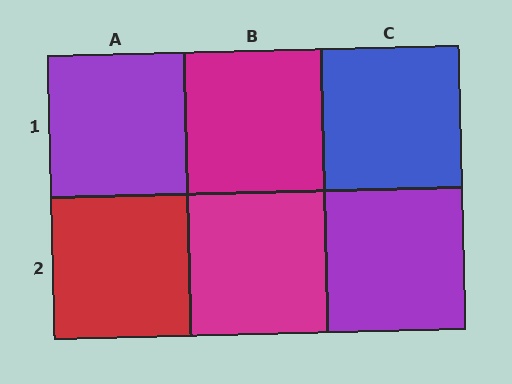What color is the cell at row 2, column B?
Magenta.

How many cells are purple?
2 cells are purple.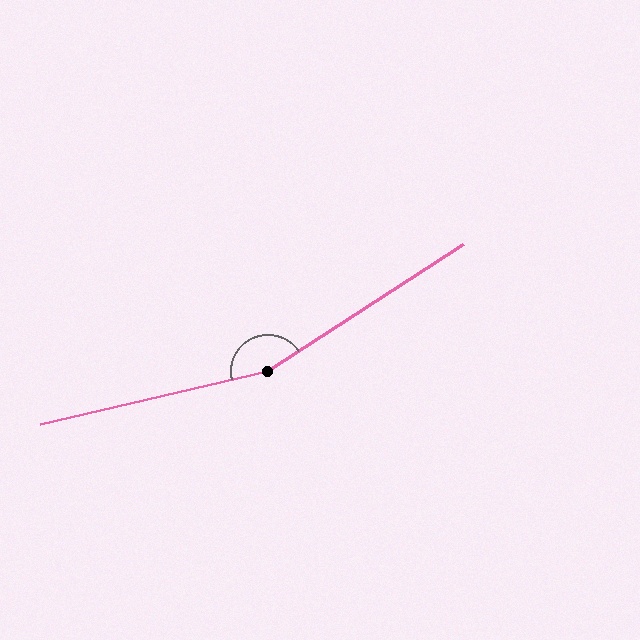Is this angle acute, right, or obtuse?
It is obtuse.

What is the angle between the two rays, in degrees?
Approximately 160 degrees.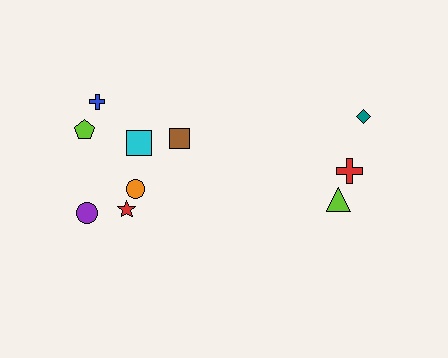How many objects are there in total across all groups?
There are 10 objects.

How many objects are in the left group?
There are 7 objects.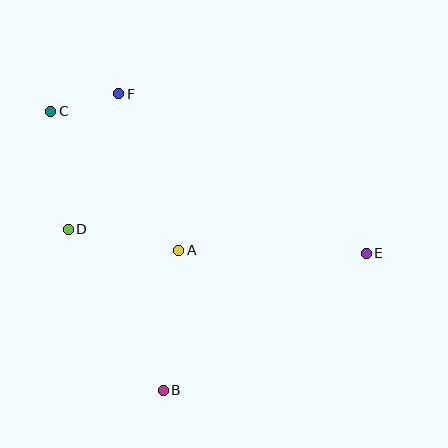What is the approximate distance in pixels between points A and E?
The distance between A and E is approximately 188 pixels.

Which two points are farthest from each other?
Points C and E are farthest from each other.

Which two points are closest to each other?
Points C and F are closest to each other.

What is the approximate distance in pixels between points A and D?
The distance between A and D is approximately 112 pixels.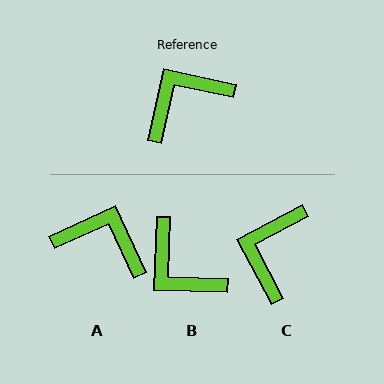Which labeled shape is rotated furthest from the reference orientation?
B, about 101 degrees away.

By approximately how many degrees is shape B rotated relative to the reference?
Approximately 101 degrees counter-clockwise.